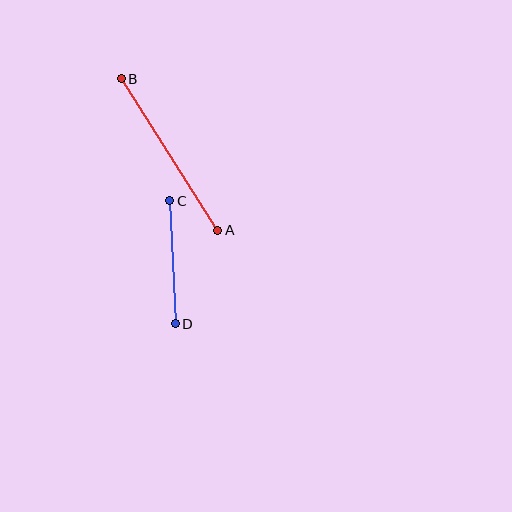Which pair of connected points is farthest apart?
Points A and B are farthest apart.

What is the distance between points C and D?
The distance is approximately 123 pixels.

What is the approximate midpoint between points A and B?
The midpoint is at approximately (169, 154) pixels.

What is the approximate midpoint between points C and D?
The midpoint is at approximately (173, 262) pixels.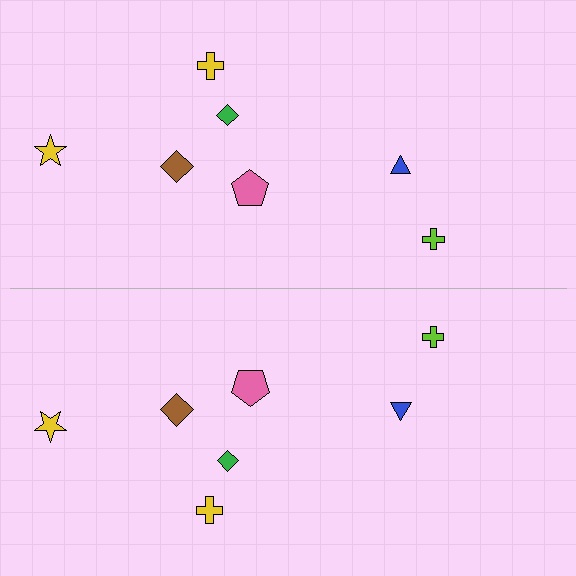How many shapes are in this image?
There are 14 shapes in this image.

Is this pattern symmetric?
Yes, this pattern has bilateral (reflection) symmetry.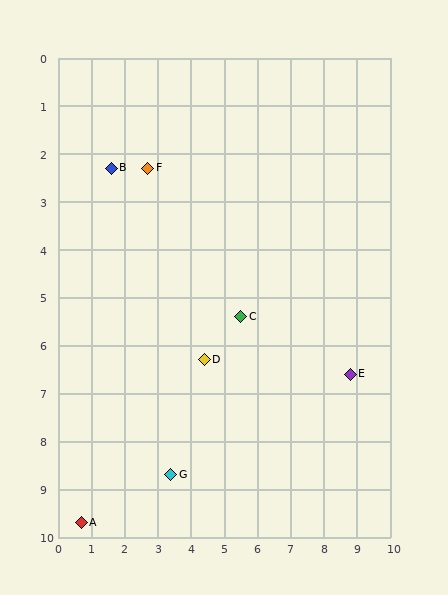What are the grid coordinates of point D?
Point D is at approximately (4.4, 6.3).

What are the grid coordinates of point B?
Point B is at approximately (1.6, 2.3).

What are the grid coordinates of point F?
Point F is at approximately (2.7, 2.3).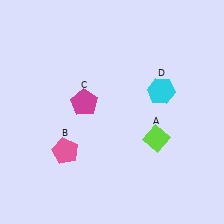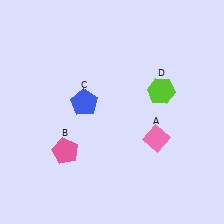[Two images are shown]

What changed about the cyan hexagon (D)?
In Image 1, D is cyan. In Image 2, it changed to lime.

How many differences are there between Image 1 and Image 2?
There are 3 differences between the two images.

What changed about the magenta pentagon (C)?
In Image 1, C is magenta. In Image 2, it changed to blue.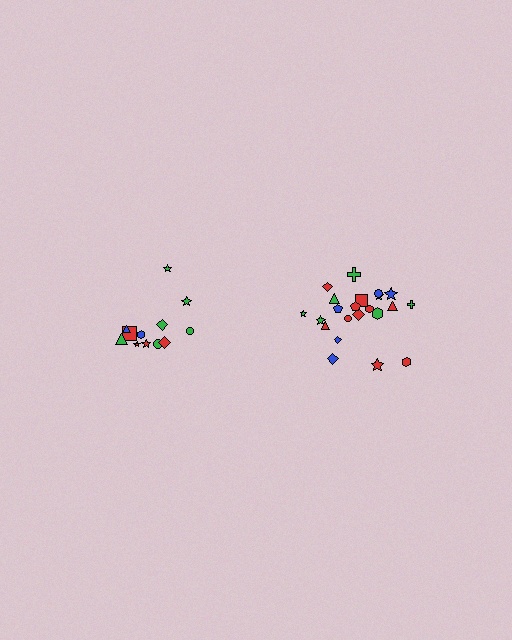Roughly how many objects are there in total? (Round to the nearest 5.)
Roughly 35 objects in total.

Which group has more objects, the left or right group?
The right group.